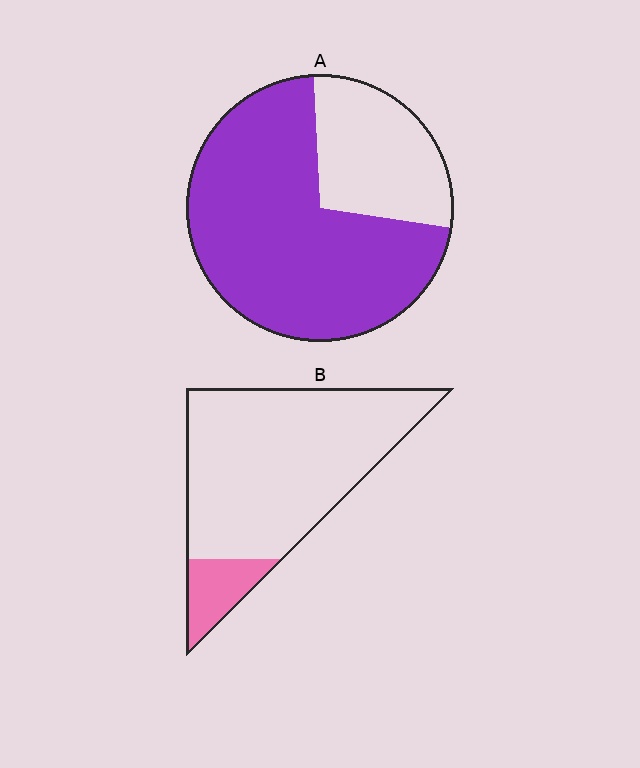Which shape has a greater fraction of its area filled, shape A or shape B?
Shape A.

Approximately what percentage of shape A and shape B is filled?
A is approximately 70% and B is approximately 15%.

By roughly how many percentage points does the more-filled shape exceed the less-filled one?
By roughly 60 percentage points (A over B).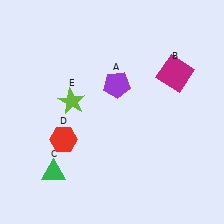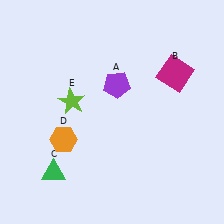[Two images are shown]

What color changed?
The hexagon (D) changed from red in Image 1 to orange in Image 2.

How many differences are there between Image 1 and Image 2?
There is 1 difference between the two images.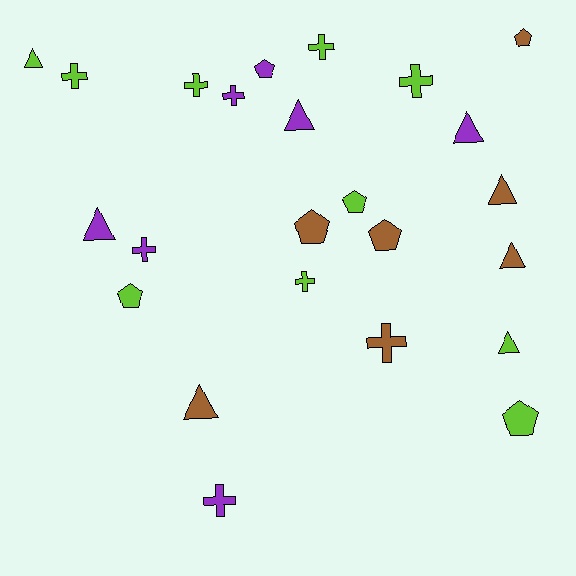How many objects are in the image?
There are 24 objects.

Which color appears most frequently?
Lime, with 10 objects.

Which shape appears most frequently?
Cross, with 9 objects.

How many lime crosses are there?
There are 5 lime crosses.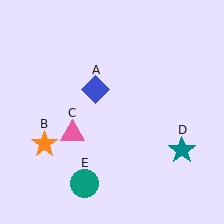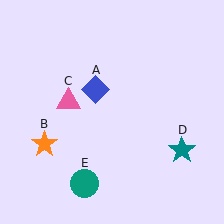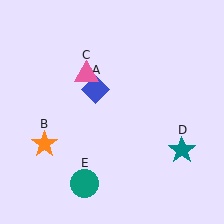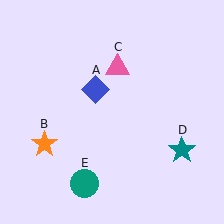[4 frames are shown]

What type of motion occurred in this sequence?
The pink triangle (object C) rotated clockwise around the center of the scene.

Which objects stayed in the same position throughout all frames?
Blue diamond (object A) and orange star (object B) and teal star (object D) and teal circle (object E) remained stationary.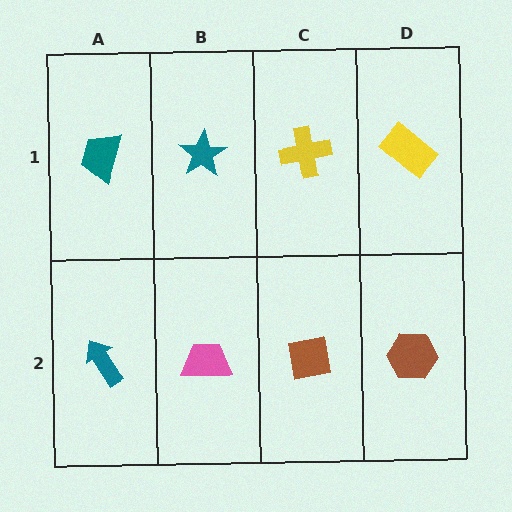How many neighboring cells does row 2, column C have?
3.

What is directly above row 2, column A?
A teal trapezoid.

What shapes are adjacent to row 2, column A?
A teal trapezoid (row 1, column A), a pink trapezoid (row 2, column B).